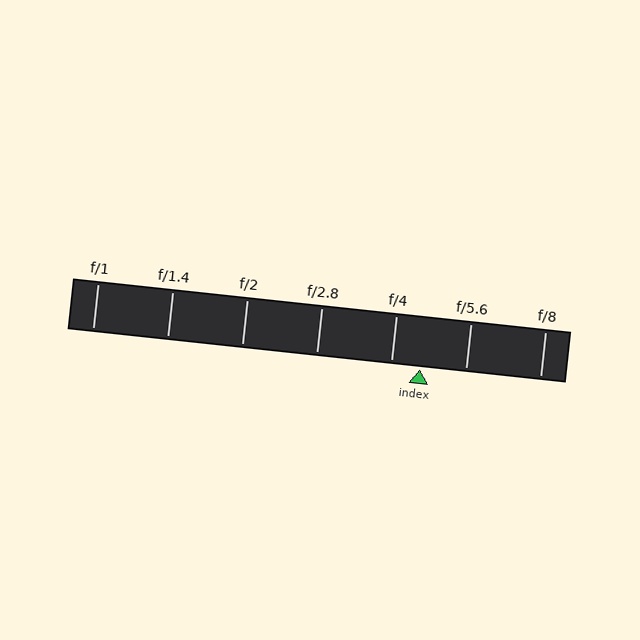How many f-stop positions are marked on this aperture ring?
There are 7 f-stop positions marked.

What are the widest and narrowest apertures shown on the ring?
The widest aperture shown is f/1 and the narrowest is f/8.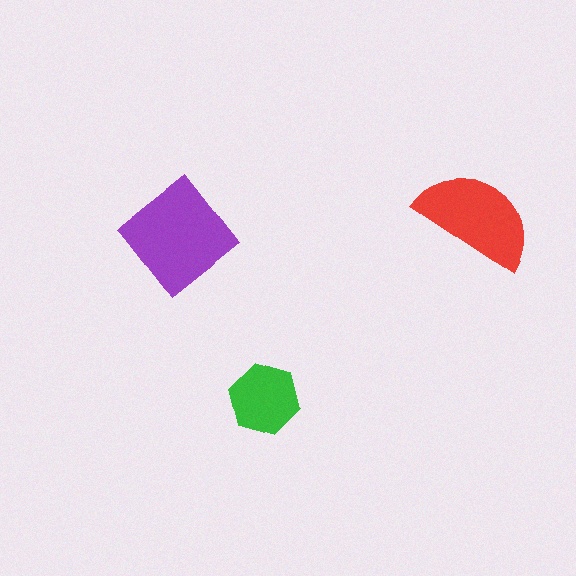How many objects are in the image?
There are 3 objects in the image.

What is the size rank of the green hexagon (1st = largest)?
3rd.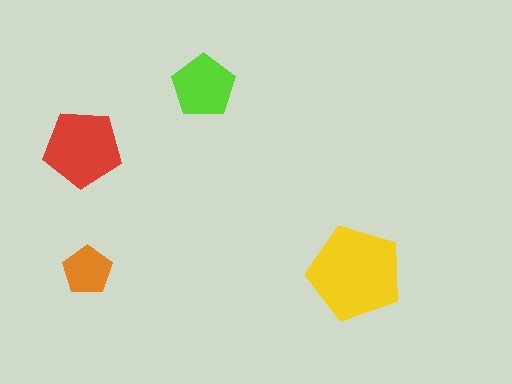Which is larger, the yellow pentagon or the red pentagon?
The yellow one.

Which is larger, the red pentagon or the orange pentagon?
The red one.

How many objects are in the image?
There are 4 objects in the image.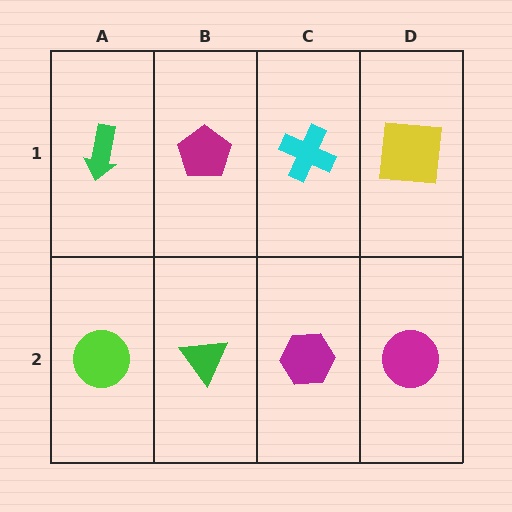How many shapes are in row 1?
4 shapes.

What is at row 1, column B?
A magenta pentagon.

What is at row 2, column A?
A lime circle.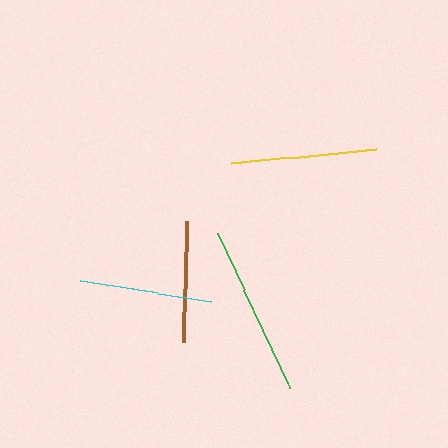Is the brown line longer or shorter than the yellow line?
The yellow line is longer than the brown line.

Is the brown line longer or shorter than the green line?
The green line is longer than the brown line.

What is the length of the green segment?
The green segment is approximately 171 pixels long.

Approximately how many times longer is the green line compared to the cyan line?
The green line is approximately 1.3 times the length of the cyan line.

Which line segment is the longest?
The green line is the longest at approximately 171 pixels.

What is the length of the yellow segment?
The yellow segment is approximately 144 pixels long.